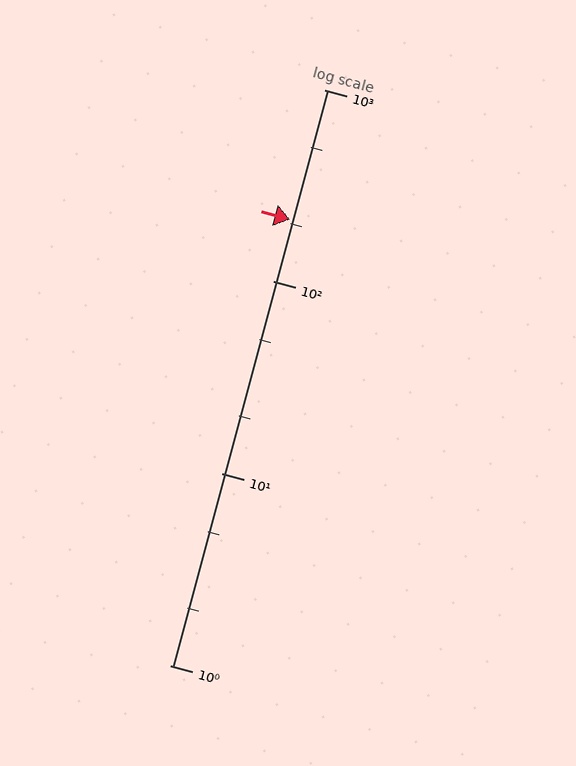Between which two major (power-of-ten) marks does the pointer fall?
The pointer is between 100 and 1000.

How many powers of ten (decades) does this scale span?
The scale spans 3 decades, from 1 to 1000.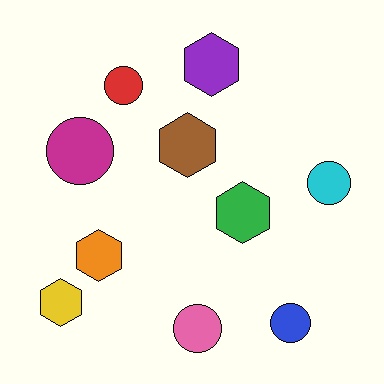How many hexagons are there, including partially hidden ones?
There are 5 hexagons.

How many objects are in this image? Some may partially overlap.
There are 10 objects.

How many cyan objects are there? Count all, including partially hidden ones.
There is 1 cyan object.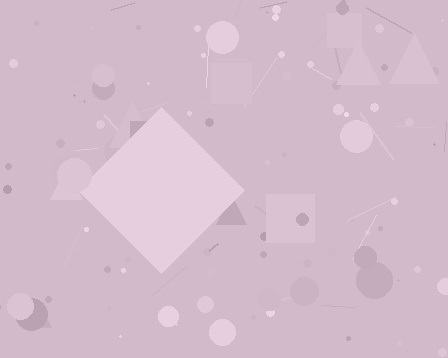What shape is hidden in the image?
A diamond is hidden in the image.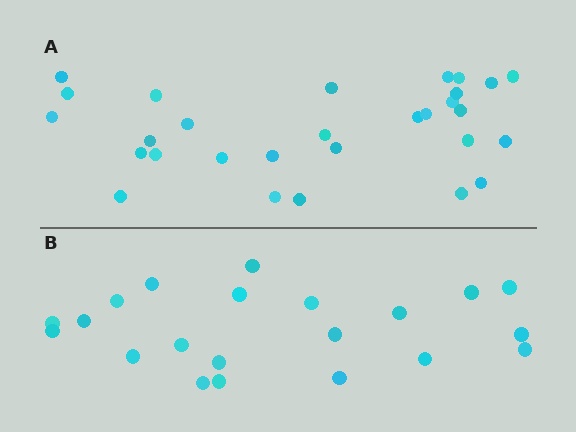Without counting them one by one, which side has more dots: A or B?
Region A (the top region) has more dots.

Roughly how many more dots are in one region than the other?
Region A has roughly 8 or so more dots than region B.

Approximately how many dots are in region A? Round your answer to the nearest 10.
About 30 dots. (The exact count is 29, which rounds to 30.)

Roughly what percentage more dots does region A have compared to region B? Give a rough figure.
About 40% more.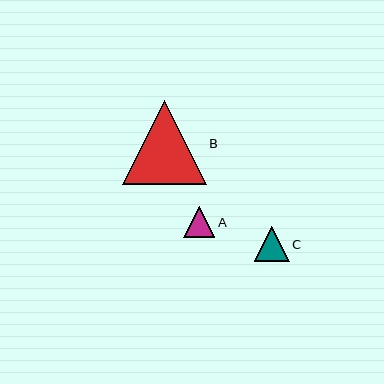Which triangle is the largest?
Triangle B is the largest with a size of approximately 84 pixels.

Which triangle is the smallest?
Triangle A is the smallest with a size of approximately 31 pixels.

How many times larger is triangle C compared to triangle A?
Triangle C is approximately 1.1 times the size of triangle A.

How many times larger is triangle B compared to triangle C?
Triangle B is approximately 2.4 times the size of triangle C.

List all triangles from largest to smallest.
From largest to smallest: B, C, A.